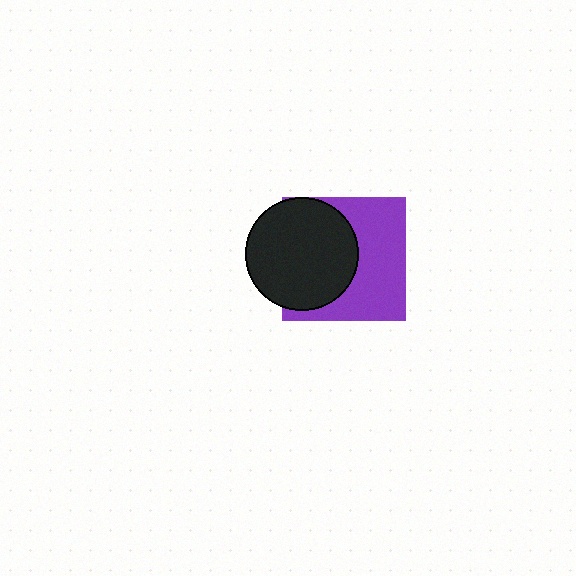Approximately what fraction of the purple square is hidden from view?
Roughly 48% of the purple square is hidden behind the black circle.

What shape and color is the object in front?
The object in front is a black circle.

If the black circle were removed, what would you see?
You would see the complete purple square.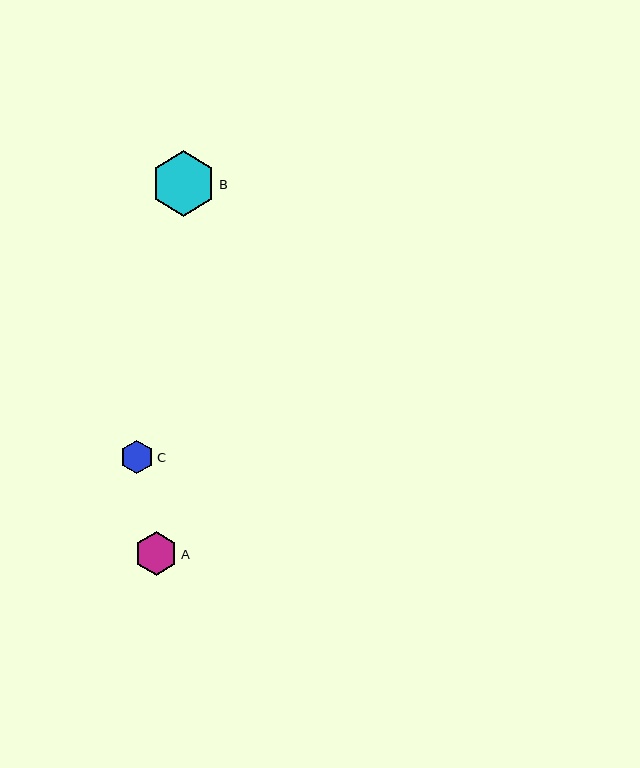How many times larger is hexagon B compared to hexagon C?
Hexagon B is approximately 2.0 times the size of hexagon C.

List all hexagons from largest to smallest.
From largest to smallest: B, A, C.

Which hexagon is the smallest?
Hexagon C is the smallest with a size of approximately 33 pixels.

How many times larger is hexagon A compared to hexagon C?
Hexagon A is approximately 1.3 times the size of hexagon C.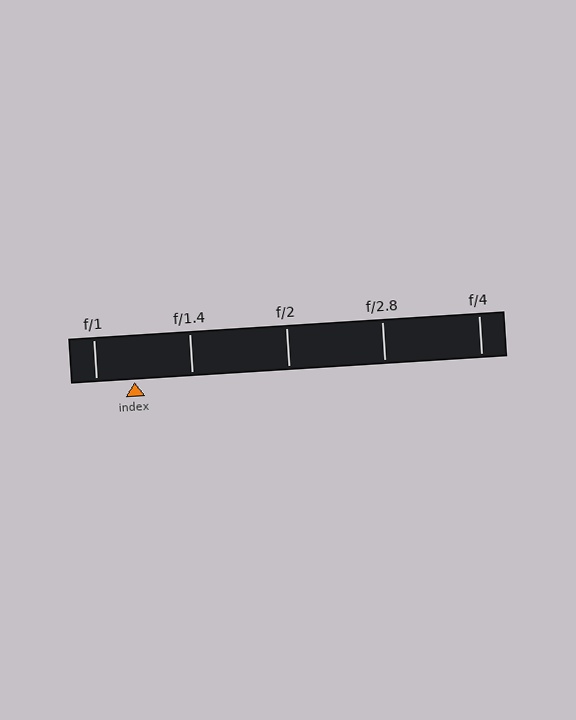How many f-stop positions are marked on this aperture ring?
There are 5 f-stop positions marked.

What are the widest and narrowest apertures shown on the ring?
The widest aperture shown is f/1 and the narrowest is f/4.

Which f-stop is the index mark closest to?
The index mark is closest to f/1.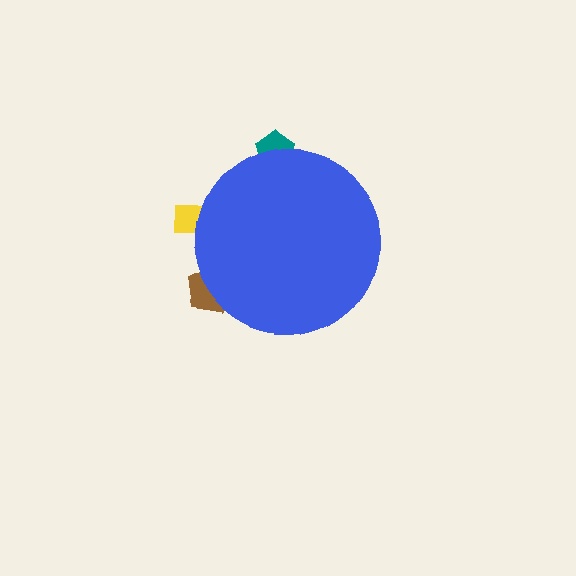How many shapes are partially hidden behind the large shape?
3 shapes are partially hidden.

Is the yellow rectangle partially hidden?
Yes, the yellow rectangle is partially hidden behind the blue circle.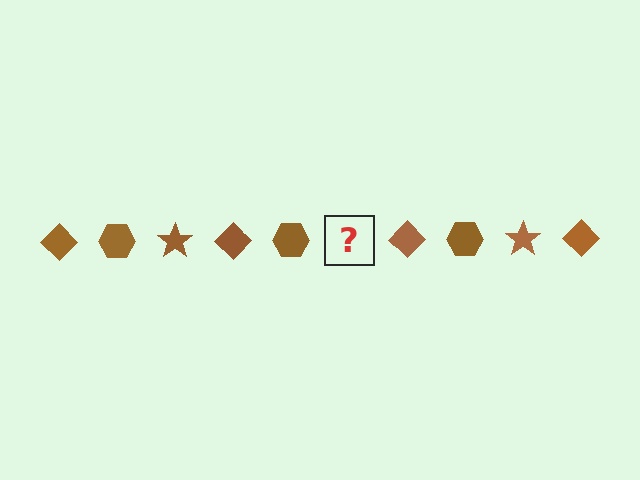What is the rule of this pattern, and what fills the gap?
The rule is that the pattern cycles through diamond, hexagon, star shapes in brown. The gap should be filled with a brown star.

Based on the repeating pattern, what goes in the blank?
The blank should be a brown star.